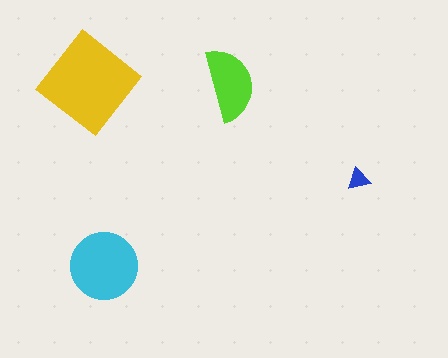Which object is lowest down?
The cyan circle is bottommost.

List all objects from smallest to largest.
The blue triangle, the lime semicircle, the cyan circle, the yellow diamond.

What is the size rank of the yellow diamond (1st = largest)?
1st.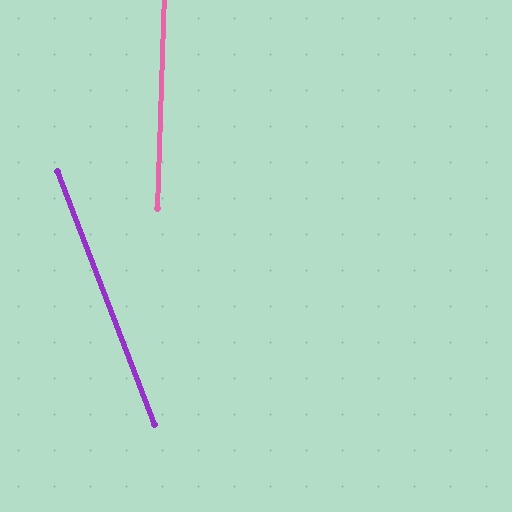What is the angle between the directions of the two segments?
Approximately 23 degrees.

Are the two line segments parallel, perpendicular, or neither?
Neither parallel nor perpendicular — they differ by about 23°.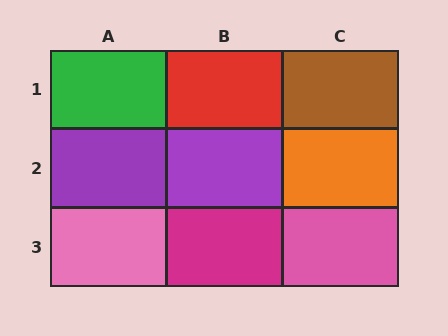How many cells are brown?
1 cell is brown.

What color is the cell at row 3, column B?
Magenta.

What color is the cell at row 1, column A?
Green.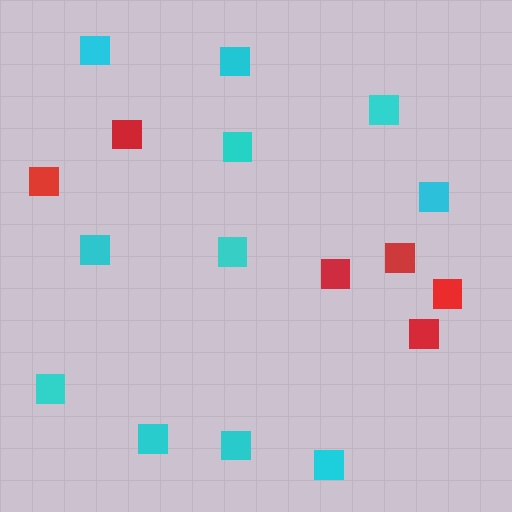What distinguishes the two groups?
There are 2 groups: one group of red squares (6) and one group of cyan squares (11).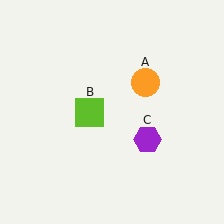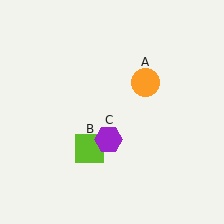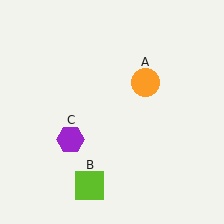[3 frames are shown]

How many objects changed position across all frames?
2 objects changed position: lime square (object B), purple hexagon (object C).